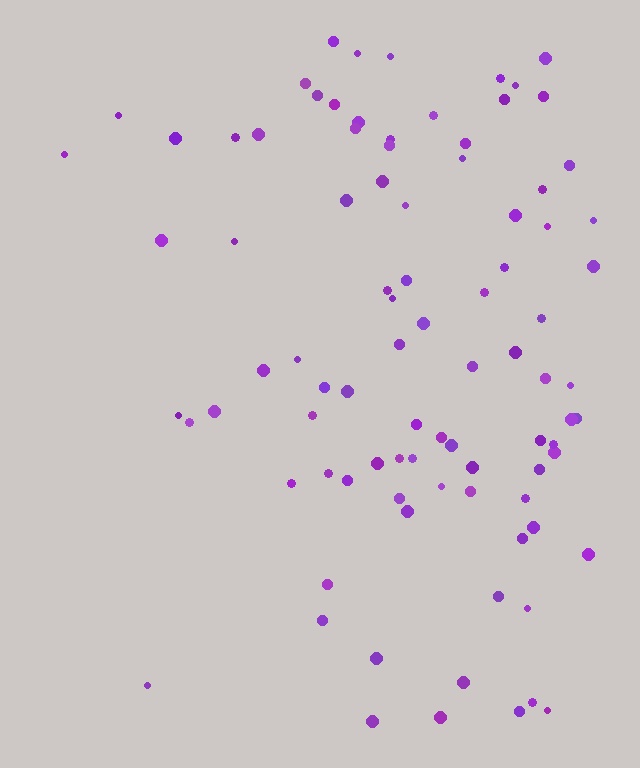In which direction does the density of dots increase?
From left to right, with the right side densest.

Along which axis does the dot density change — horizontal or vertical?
Horizontal.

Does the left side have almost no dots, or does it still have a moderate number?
Still a moderate number, just noticeably fewer than the right.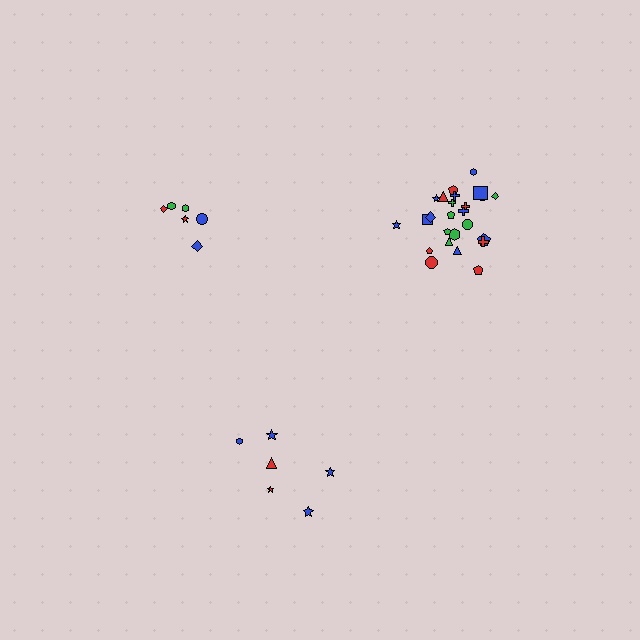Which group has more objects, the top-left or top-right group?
The top-right group.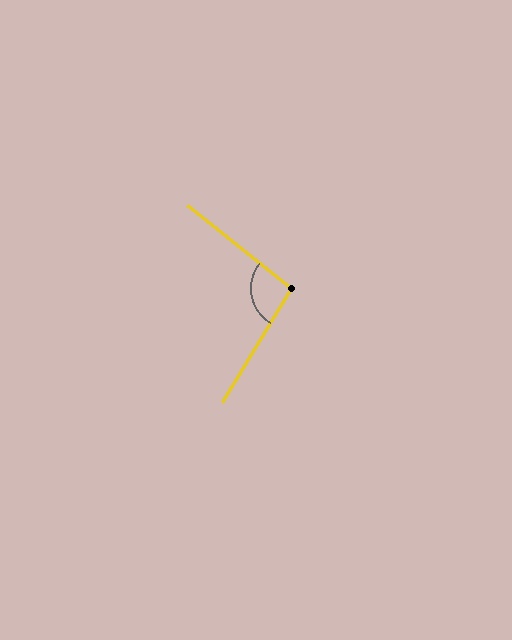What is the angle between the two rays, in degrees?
Approximately 97 degrees.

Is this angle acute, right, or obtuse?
It is obtuse.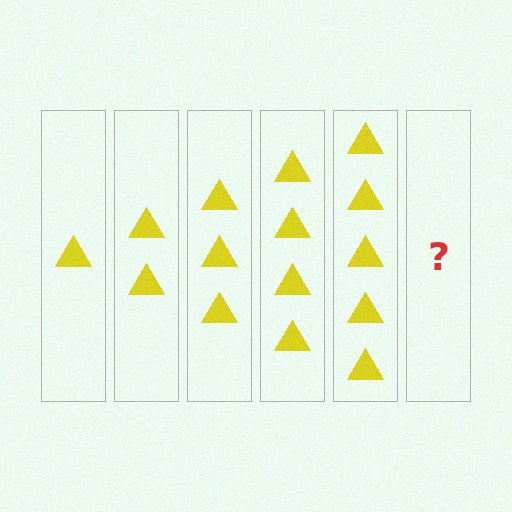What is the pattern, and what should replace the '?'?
The pattern is that each step adds one more triangle. The '?' should be 6 triangles.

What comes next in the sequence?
The next element should be 6 triangles.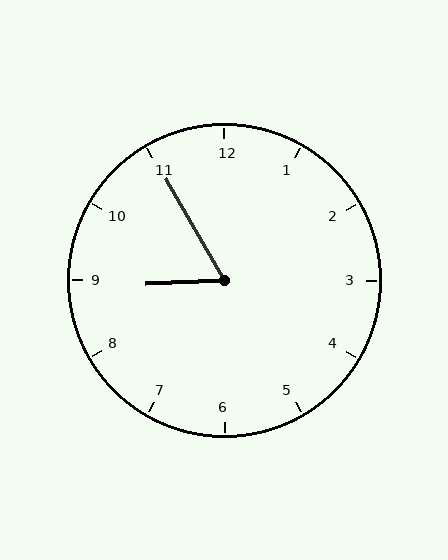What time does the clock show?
8:55.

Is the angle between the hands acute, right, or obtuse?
It is acute.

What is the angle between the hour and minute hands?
Approximately 62 degrees.